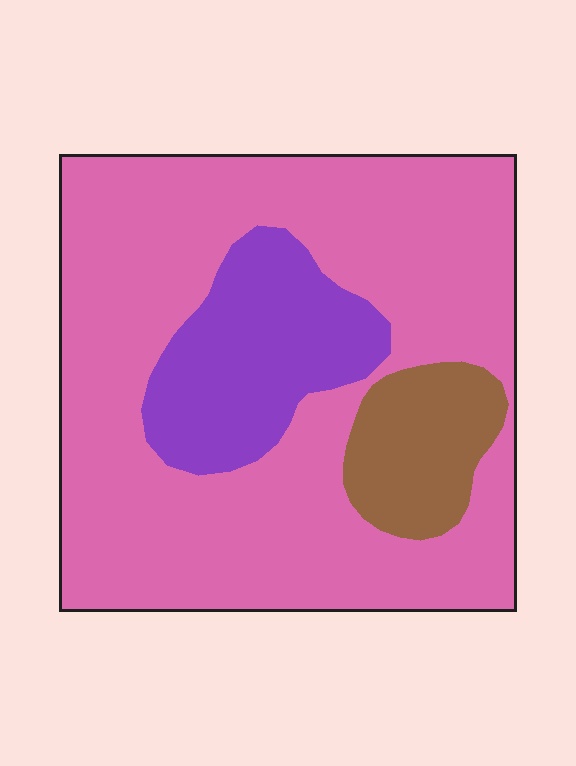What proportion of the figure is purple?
Purple takes up about one sixth (1/6) of the figure.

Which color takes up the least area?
Brown, at roughly 10%.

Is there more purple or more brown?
Purple.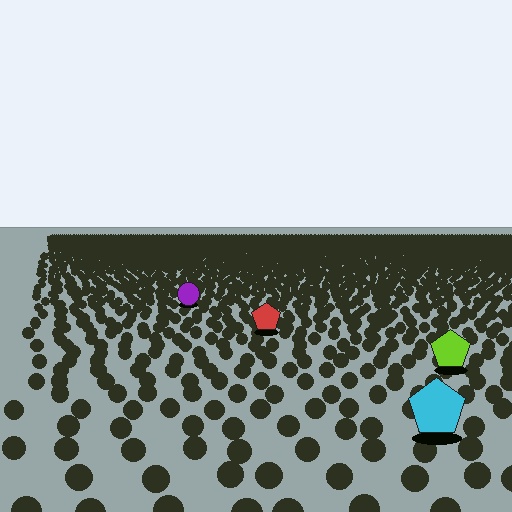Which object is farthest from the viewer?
The purple circle is farthest from the viewer. It appears smaller and the ground texture around it is denser.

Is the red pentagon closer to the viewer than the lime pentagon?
No. The lime pentagon is closer — you can tell from the texture gradient: the ground texture is coarser near it.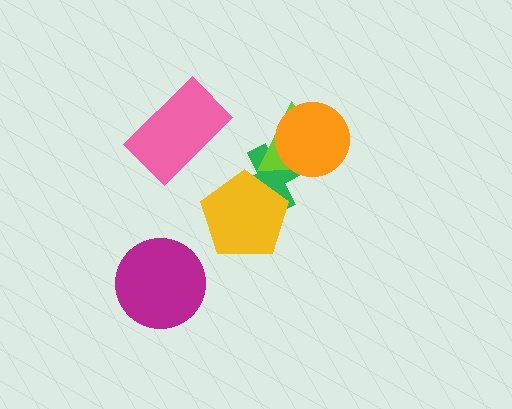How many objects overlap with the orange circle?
2 objects overlap with the orange circle.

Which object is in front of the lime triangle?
The orange circle is in front of the lime triangle.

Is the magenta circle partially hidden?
No, no other shape covers it.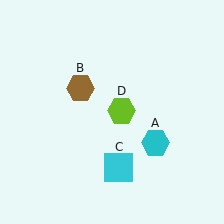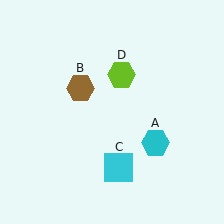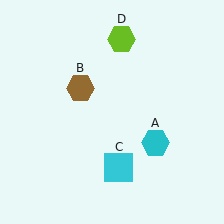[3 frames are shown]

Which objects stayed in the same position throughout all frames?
Cyan hexagon (object A) and brown hexagon (object B) and cyan square (object C) remained stationary.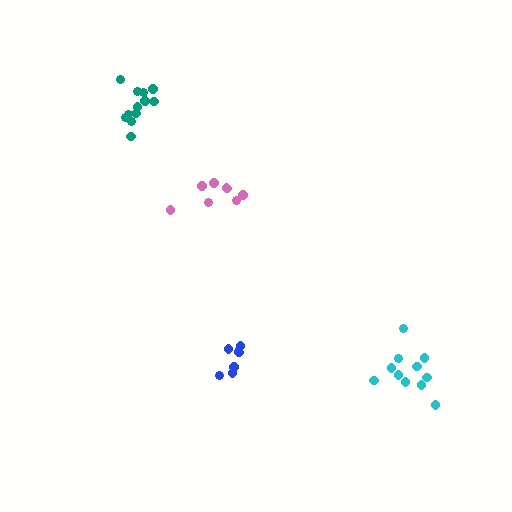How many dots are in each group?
Group 1: 7 dots, Group 2: 8 dots, Group 3: 12 dots, Group 4: 11 dots (38 total).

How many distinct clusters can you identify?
There are 4 distinct clusters.